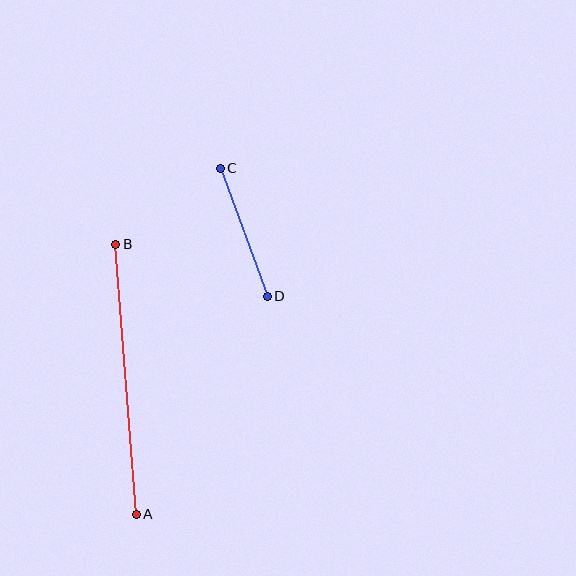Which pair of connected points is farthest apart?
Points A and B are farthest apart.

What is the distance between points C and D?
The distance is approximately 136 pixels.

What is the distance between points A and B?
The distance is approximately 271 pixels.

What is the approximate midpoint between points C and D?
The midpoint is at approximately (244, 232) pixels.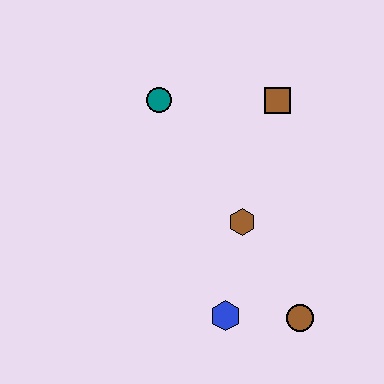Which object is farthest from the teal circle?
The brown circle is farthest from the teal circle.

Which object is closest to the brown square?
The teal circle is closest to the brown square.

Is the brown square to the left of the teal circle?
No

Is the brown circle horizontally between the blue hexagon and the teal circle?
No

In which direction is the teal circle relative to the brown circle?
The teal circle is above the brown circle.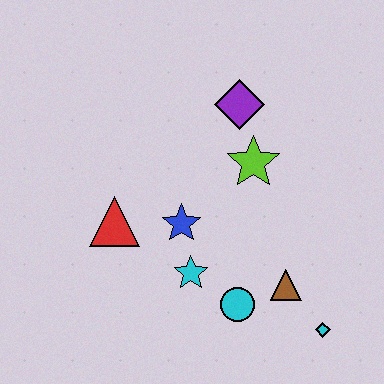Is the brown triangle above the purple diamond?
No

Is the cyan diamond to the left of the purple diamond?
No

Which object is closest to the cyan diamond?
The brown triangle is closest to the cyan diamond.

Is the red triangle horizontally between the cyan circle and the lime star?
No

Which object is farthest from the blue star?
The cyan diamond is farthest from the blue star.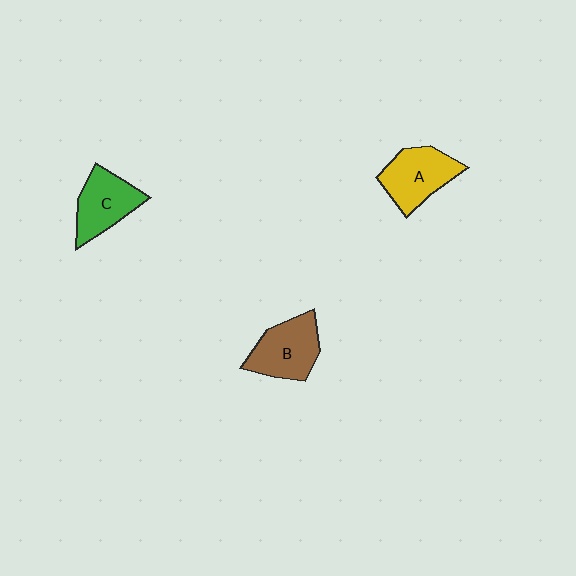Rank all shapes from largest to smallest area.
From largest to smallest: B (brown), A (yellow), C (green).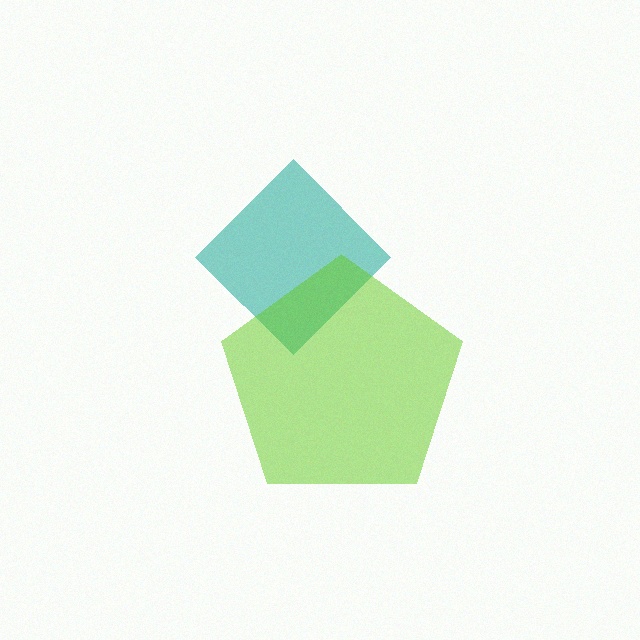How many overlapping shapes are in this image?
There are 2 overlapping shapes in the image.